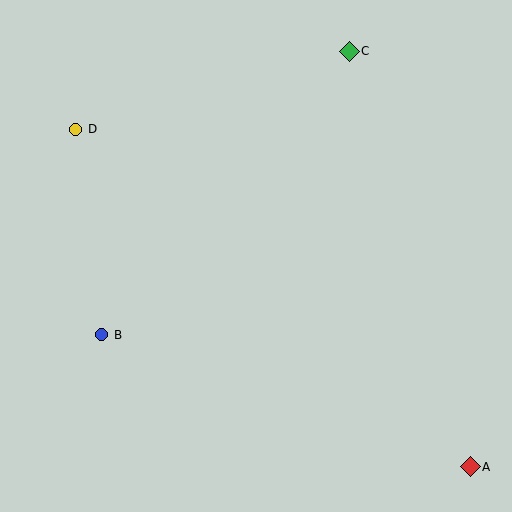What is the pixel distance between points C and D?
The distance between C and D is 285 pixels.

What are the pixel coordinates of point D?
Point D is at (76, 129).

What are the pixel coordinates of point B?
Point B is at (102, 335).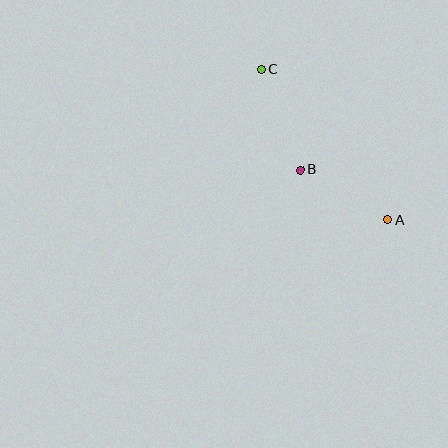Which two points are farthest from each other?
Points A and C are farthest from each other.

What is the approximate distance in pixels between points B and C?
The distance between B and C is approximately 107 pixels.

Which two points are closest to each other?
Points A and B are closest to each other.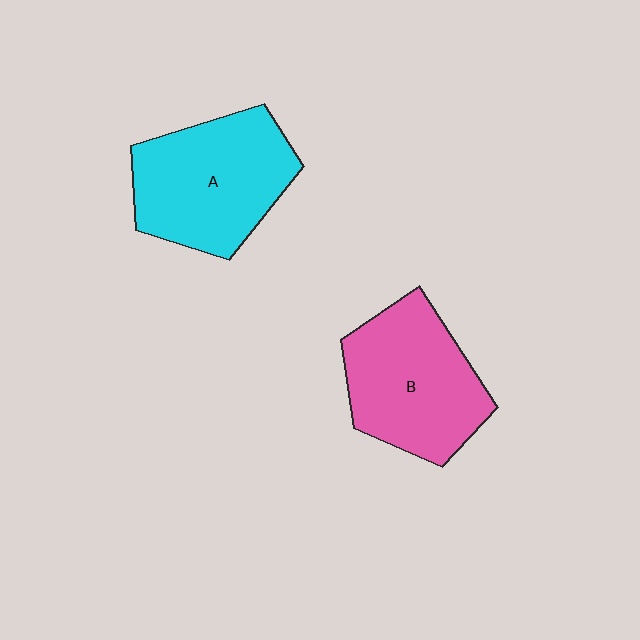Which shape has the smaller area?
Shape B (pink).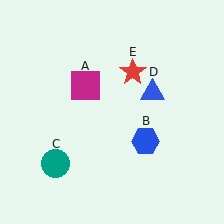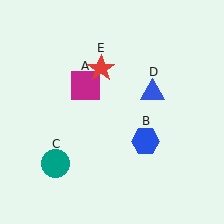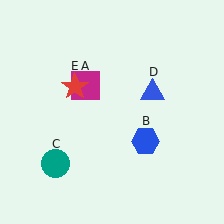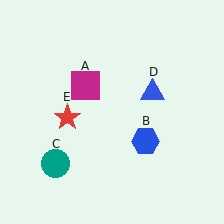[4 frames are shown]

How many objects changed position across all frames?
1 object changed position: red star (object E).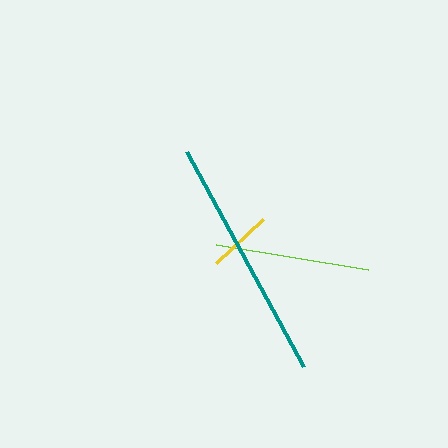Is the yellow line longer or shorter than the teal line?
The teal line is longer than the yellow line.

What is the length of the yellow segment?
The yellow segment is approximately 64 pixels long.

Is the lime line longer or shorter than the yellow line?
The lime line is longer than the yellow line.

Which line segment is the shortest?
The yellow line is the shortest at approximately 64 pixels.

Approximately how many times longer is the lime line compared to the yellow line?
The lime line is approximately 2.4 times the length of the yellow line.